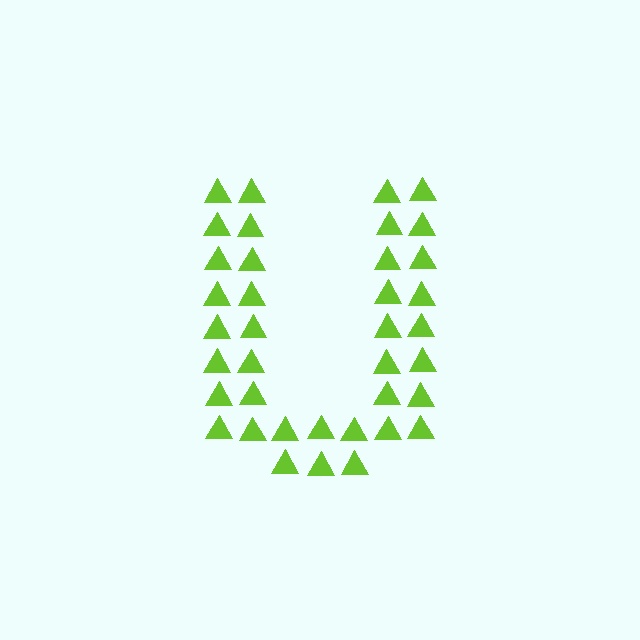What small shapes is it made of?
It is made of small triangles.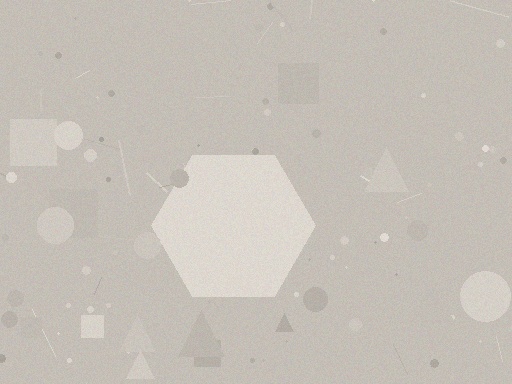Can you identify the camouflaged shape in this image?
The camouflaged shape is a hexagon.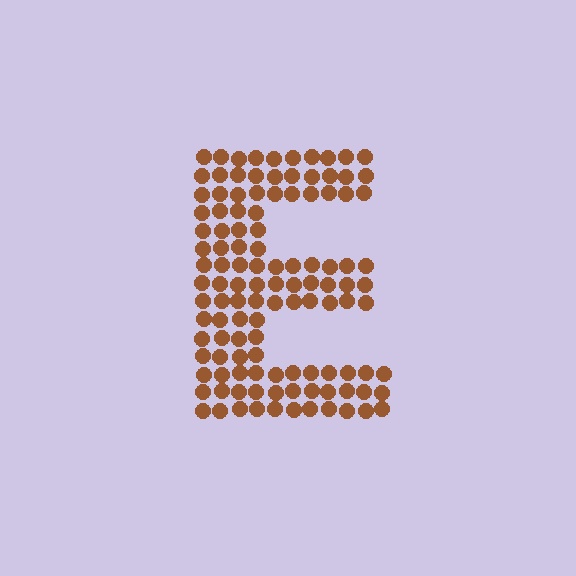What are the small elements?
The small elements are circles.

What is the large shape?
The large shape is the letter E.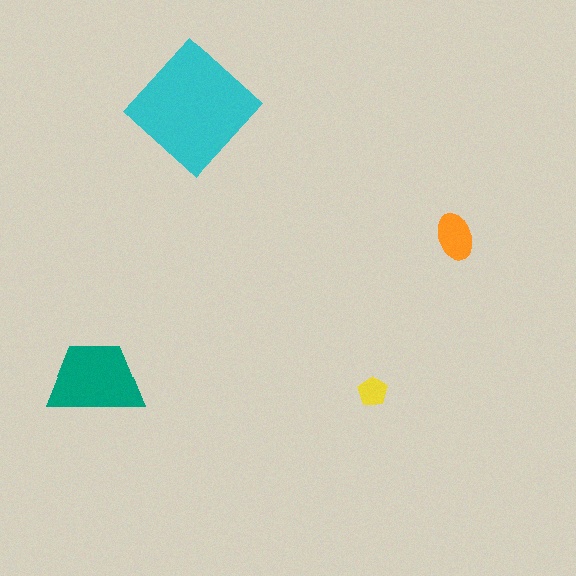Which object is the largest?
The cyan diamond.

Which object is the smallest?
The yellow pentagon.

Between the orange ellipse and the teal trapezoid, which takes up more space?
The teal trapezoid.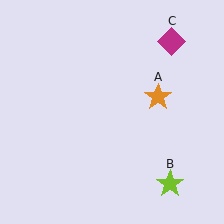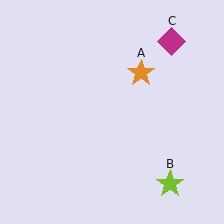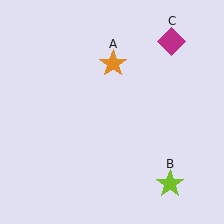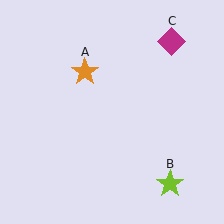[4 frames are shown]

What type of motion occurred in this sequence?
The orange star (object A) rotated counterclockwise around the center of the scene.